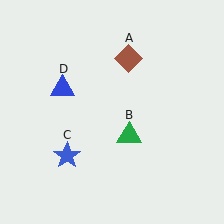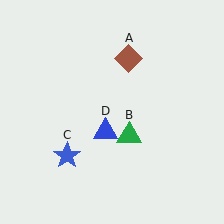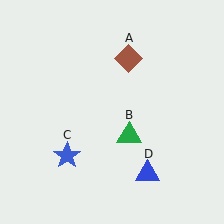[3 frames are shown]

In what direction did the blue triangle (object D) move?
The blue triangle (object D) moved down and to the right.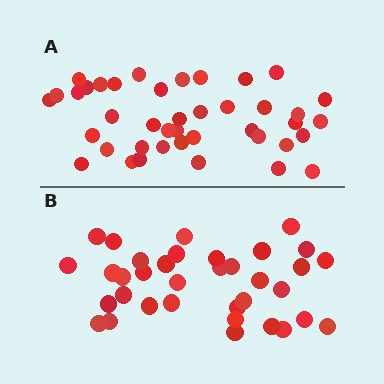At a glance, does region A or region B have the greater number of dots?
Region A (the top region) has more dots.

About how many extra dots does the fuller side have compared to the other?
Region A has about 6 more dots than region B.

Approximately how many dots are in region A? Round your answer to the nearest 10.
About 40 dots. (The exact count is 41, which rounds to 40.)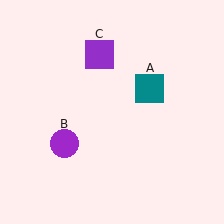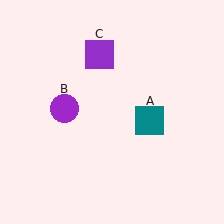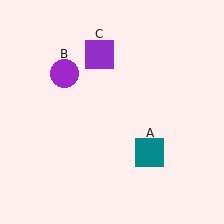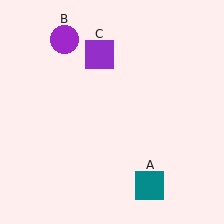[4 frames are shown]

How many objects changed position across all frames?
2 objects changed position: teal square (object A), purple circle (object B).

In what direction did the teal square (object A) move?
The teal square (object A) moved down.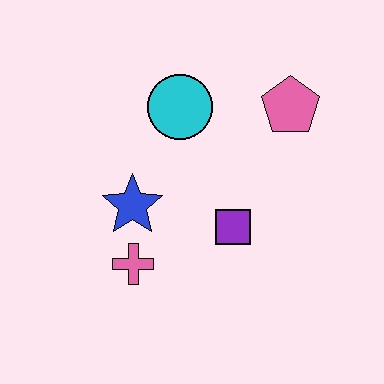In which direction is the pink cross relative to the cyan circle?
The pink cross is below the cyan circle.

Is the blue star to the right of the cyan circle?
No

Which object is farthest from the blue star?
The pink pentagon is farthest from the blue star.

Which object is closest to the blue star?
The pink cross is closest to the blue star.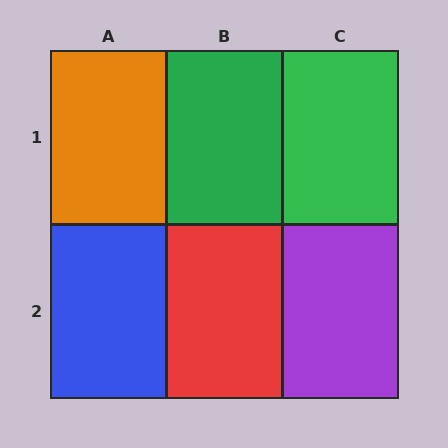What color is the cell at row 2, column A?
Blue.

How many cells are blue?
1 cell is blue.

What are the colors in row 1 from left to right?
Orange, green, green.